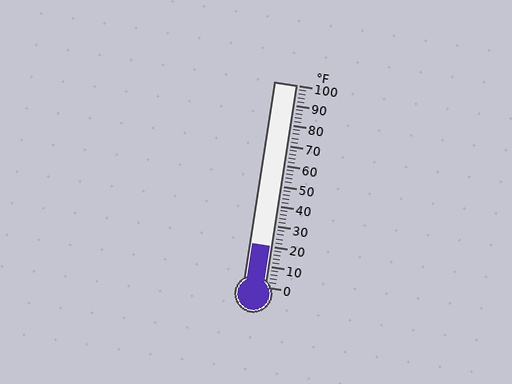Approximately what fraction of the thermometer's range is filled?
The thermometer is filled to approximately 20% of its range.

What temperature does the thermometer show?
The thermometer shows approximately 20°F.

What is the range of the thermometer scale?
The thermometer scale ranges from 0°F to 100°F.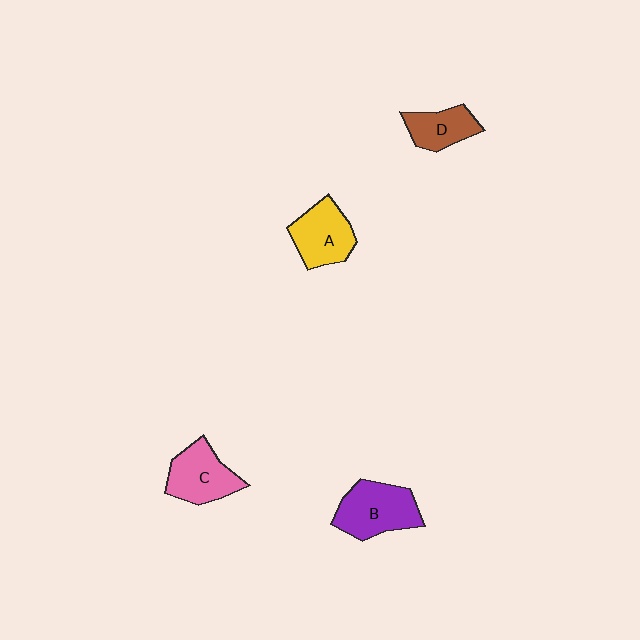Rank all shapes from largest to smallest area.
From largest to smallest: B (purple), C (pink), A (yellow), D (brown).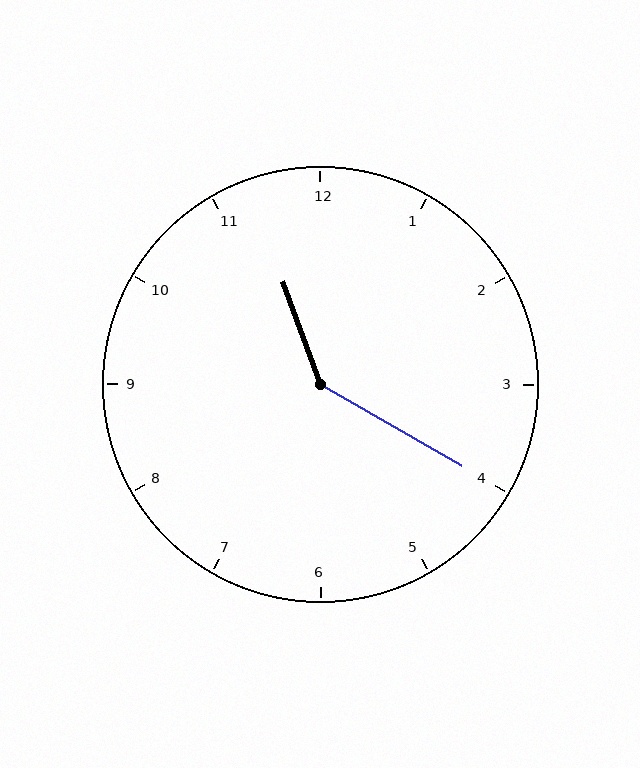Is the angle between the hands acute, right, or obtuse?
It is obtuse.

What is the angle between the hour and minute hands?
Approximately 140 degrees.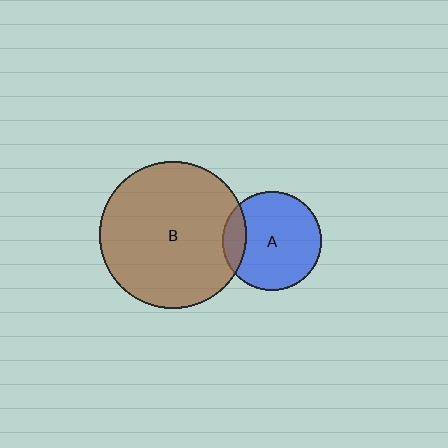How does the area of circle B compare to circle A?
Approximately 2.2 times.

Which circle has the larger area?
Circle B (brown).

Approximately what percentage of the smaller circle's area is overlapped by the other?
Approximately 15%.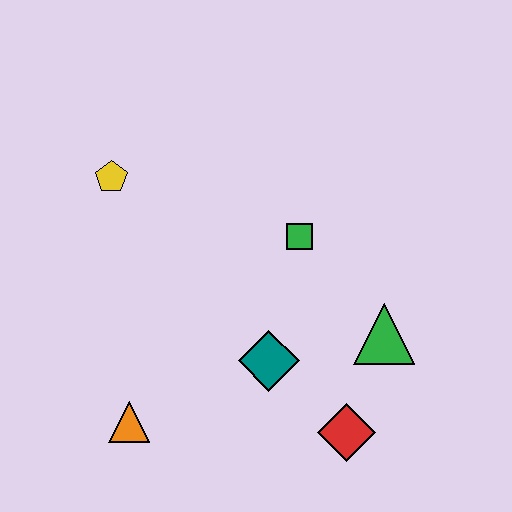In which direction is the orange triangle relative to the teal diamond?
The orange triangle is to the left of the teal diamond.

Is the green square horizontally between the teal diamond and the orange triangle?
No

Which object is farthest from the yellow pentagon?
The red diamond is farthest from the yellow pentagon.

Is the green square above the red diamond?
Yes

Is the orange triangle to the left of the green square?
Yes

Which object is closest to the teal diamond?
The red diamond is closest to the teal diamond.